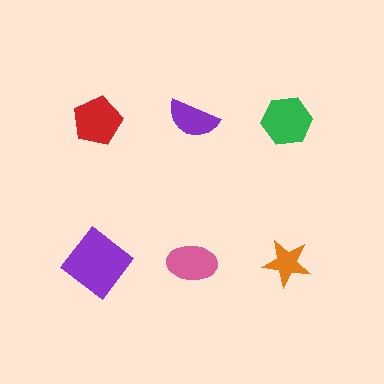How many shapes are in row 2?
3 shapes.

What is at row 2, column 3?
An orange star.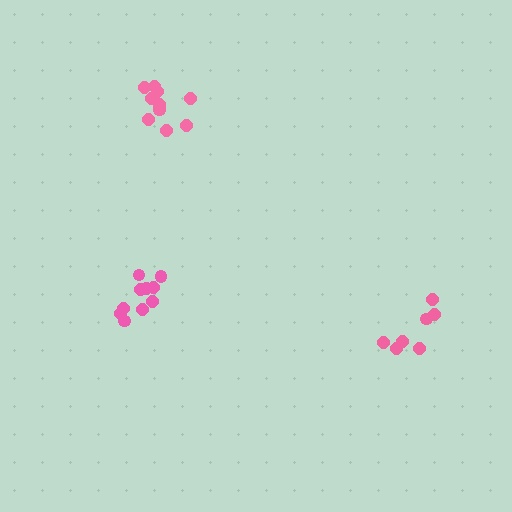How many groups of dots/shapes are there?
There are 3 groups.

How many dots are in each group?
Group 1: 11 dots, Group 2: 10 dots, Group 3: 7 dots (28 total).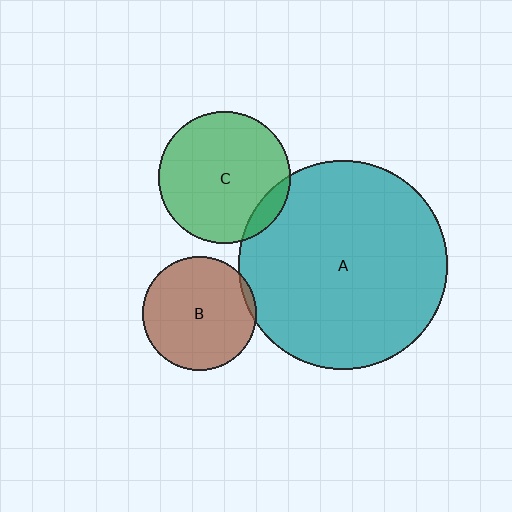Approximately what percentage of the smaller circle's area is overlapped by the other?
Approximately 10%.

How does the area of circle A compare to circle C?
Approximately 2.5 times.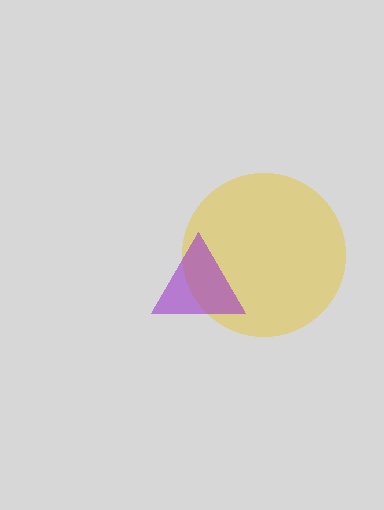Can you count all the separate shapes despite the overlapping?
Yes, there are 2 separate shapes.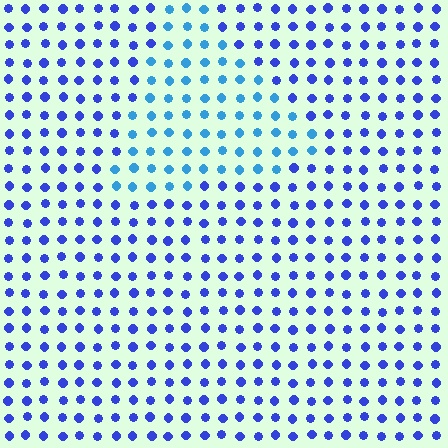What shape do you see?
I see a triangle.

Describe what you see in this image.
The image is filled with small blue elements in a uniform arrangement. A triangle-shaped region is visible where the elements are tinted to a slightly different hue, forming a subtle color boundary.